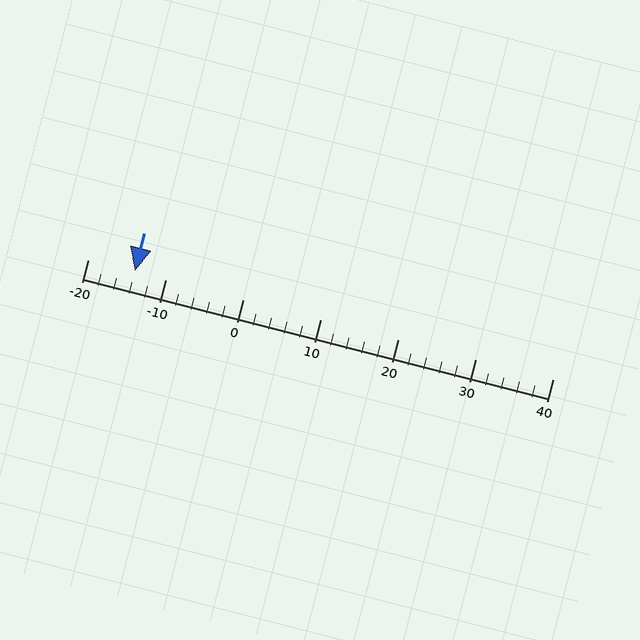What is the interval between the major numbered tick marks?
The major tick marks are spaced 10 units apart.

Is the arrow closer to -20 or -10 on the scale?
The arrow is closer to -10.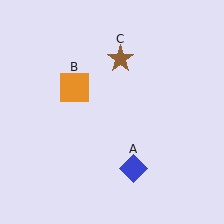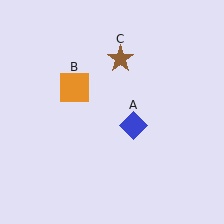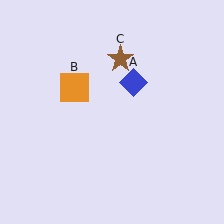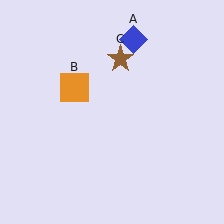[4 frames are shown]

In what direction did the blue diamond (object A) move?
The blue diamond (object A) moved up.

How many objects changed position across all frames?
1 object changed position: blue diamond (object A).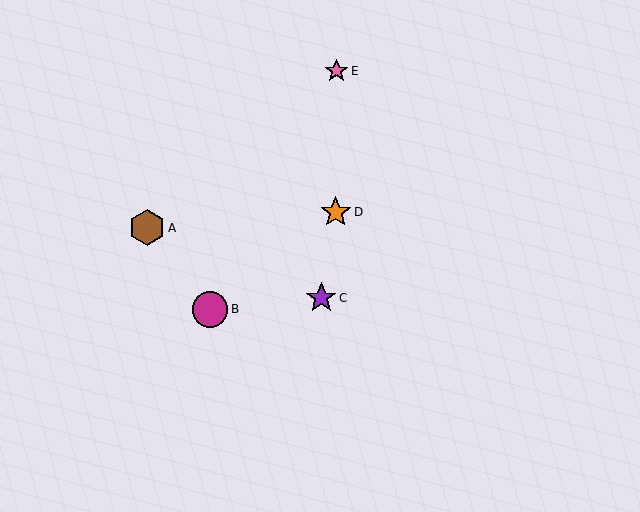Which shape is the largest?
The brown hexagon (labeled A) is the largest.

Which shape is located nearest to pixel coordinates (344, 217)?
The orange star (labeled D) at (336, 212) is nearest to that location.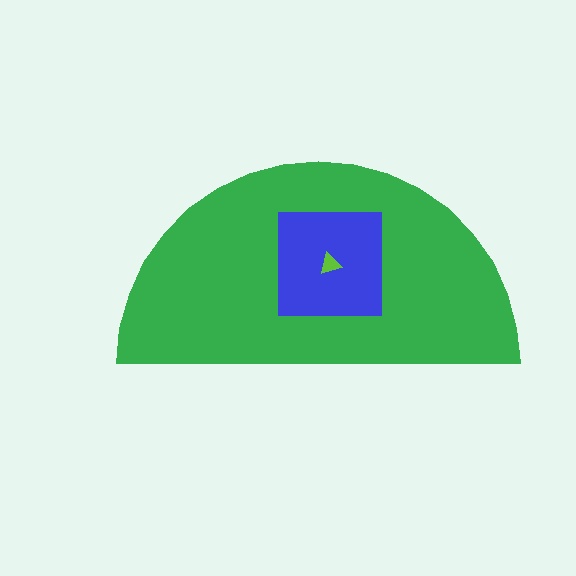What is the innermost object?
The lime triangle.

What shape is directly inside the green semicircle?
The blue square.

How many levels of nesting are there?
3.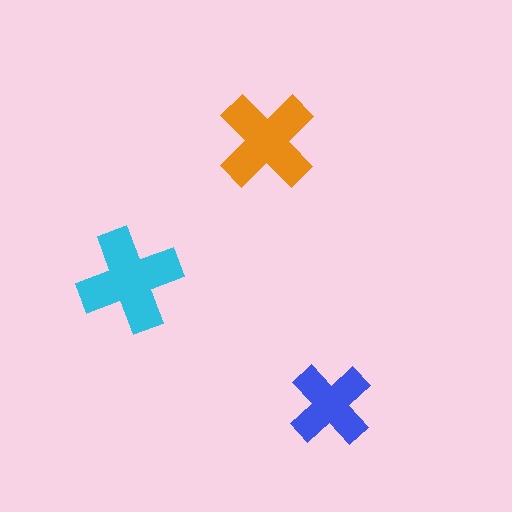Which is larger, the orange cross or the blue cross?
The orange one.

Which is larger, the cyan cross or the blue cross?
The cyan one.